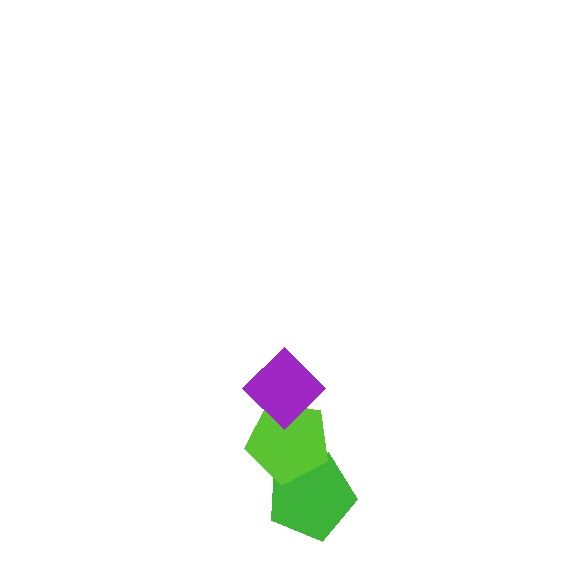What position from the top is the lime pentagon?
The lime pentagon is 2nd from the top.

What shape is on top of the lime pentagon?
The purple diamond is on top of the lime pentagon.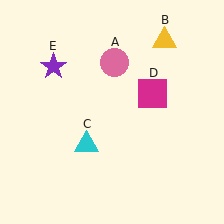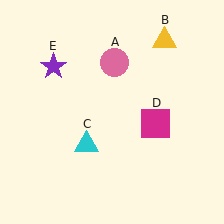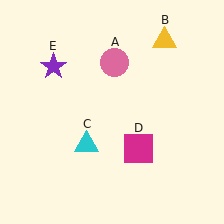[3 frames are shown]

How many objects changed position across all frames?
1 object changed position: magenta square (object D).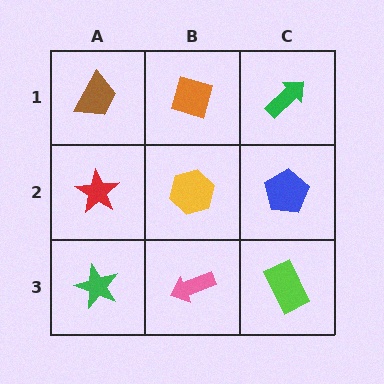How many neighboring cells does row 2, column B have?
4.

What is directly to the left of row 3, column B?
A green star.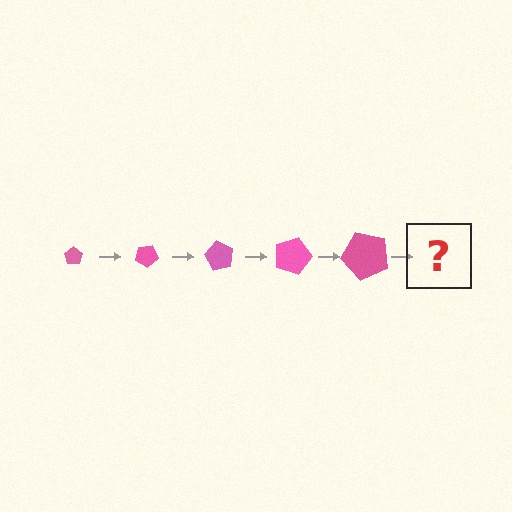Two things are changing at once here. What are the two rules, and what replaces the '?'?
The two rules are that the pentagon grows larger each step and it rotates 30 degrees each step. The '?' should be a pentagon, larger than the previous one and rotated 150 degrees from the start.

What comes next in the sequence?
The next element should be a pentagon, larger than the previous one and rotated 150 degrees from the start.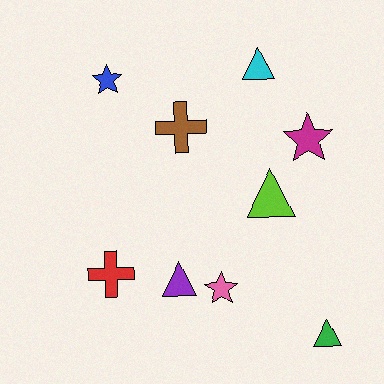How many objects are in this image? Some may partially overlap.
There are 9 objects.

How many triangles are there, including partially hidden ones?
There are 4 triangles.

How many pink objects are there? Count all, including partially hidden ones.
There is 1 pink object.